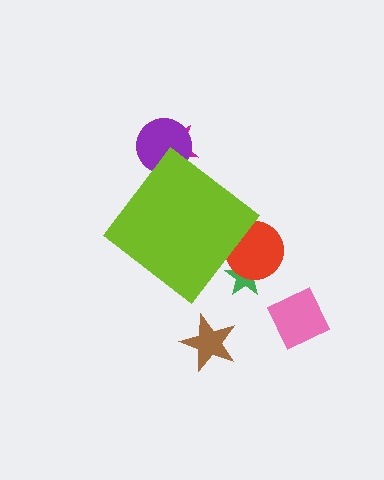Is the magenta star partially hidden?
Yes, the magenta star is partially hidden behind the lime diamond.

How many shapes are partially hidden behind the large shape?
4 shapes are partially hidden.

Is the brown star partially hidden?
No, the brown star is fully visible.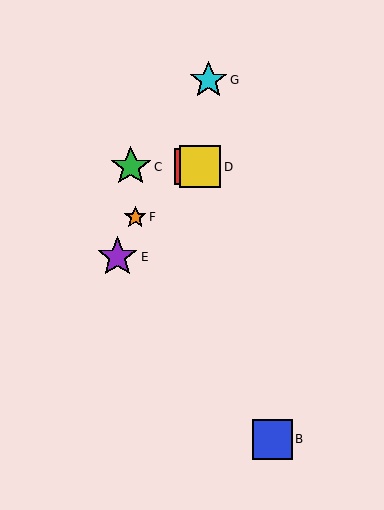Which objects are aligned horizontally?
Objects A, C, D are aligned horizontally.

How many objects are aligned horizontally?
3 objects (A, C, D) are aligned horizontally.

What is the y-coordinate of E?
Object E is at y≈257.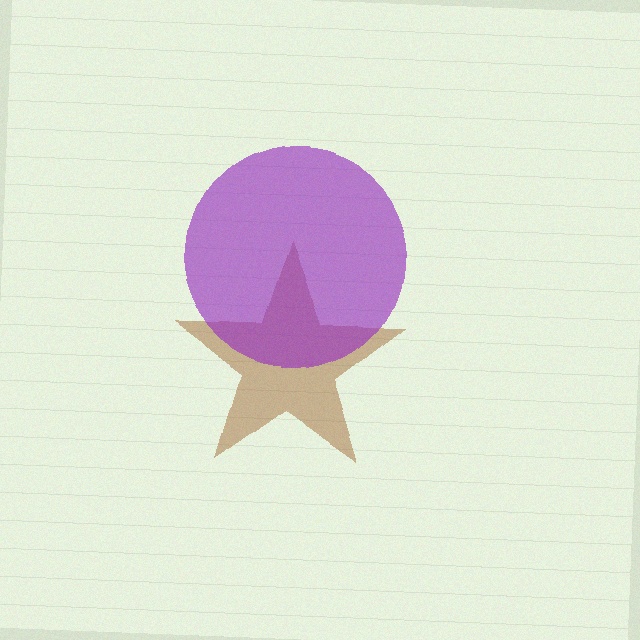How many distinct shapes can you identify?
There are 2 distinct shapes: a brown star, a purple circle.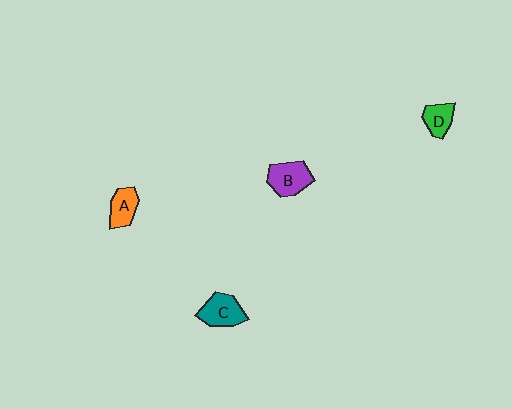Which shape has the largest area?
Shape B (purple).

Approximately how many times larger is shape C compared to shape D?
Approximately 1.5 times.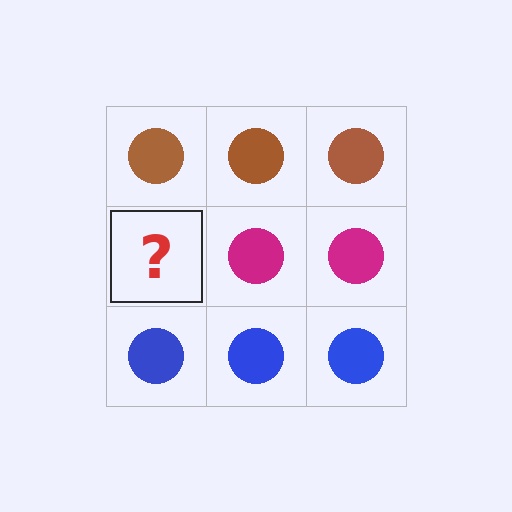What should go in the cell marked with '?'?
The missing cell should contain a magenta circle.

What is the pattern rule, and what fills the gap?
The rule is that each row has a consistent color. The gap should be filled with a magenta circle.